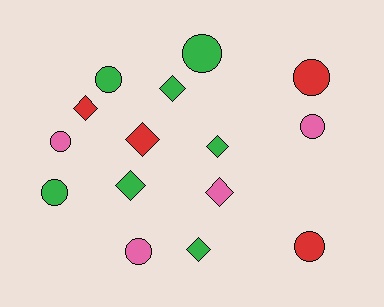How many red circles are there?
There are 2 red circles.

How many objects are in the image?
There are 15 objects.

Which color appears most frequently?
Green, with 7 objects.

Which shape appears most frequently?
Circle, with 8 objects.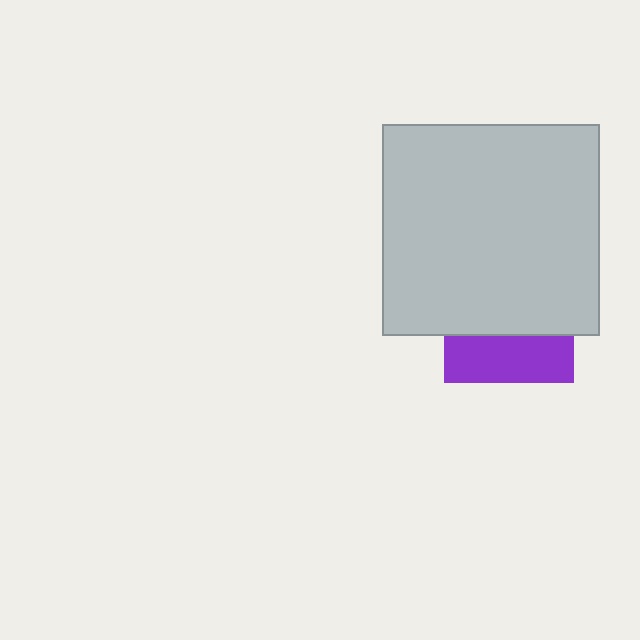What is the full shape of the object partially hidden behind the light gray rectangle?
The partially hidden object is a purple square.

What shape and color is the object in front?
The object in front is a light gray rectangle.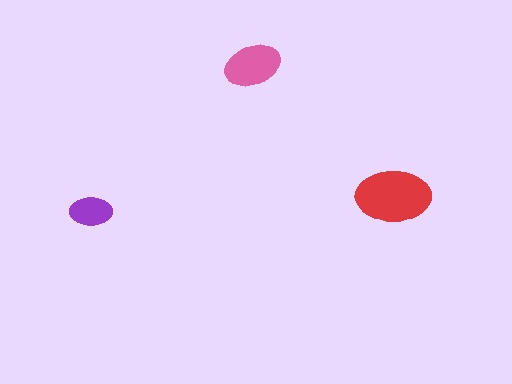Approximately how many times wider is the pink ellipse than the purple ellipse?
About 1.5 times wider.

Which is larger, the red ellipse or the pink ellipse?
The red one.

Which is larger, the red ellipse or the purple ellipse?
The red one.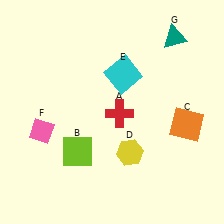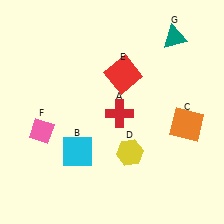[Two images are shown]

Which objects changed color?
B changed from lime to cyan. E changed from cyan to red.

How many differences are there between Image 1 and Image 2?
There are 2 differences between the two images.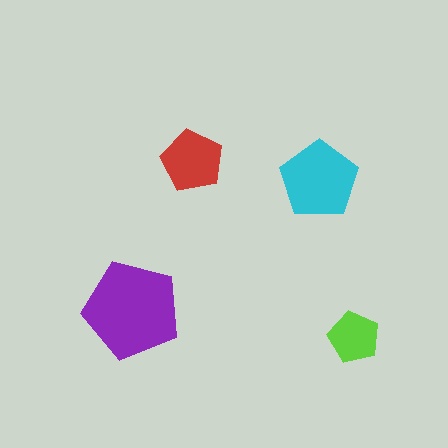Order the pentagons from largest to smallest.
the purple one, the cyan one, the red one, the lime one.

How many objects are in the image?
There are 4 objects in the image.